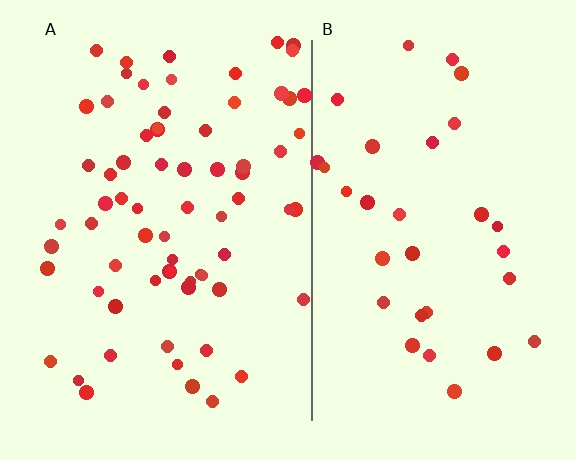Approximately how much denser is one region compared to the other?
Approximately 2.2× — region A over region B.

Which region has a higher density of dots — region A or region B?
A (the left).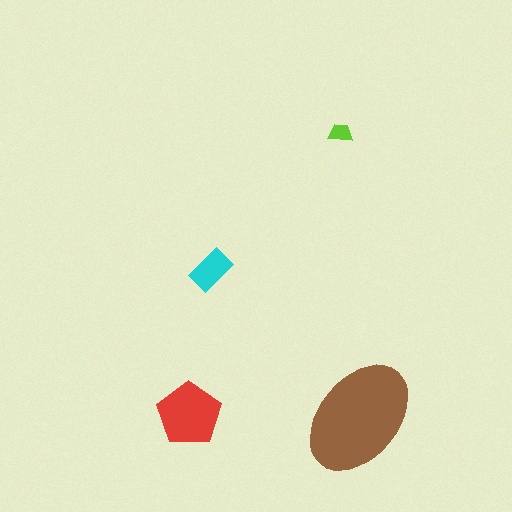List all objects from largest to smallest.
The brown ellipse, the red pentagon, the cyan rectangle, the lime trapezoid.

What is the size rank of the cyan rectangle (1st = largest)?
3rd.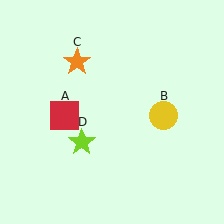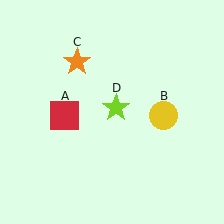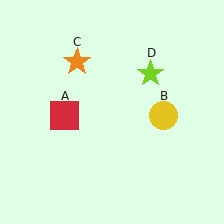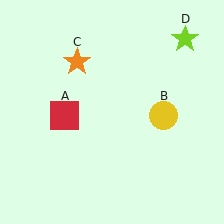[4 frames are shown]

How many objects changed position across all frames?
1 object changed position: lime star (object D).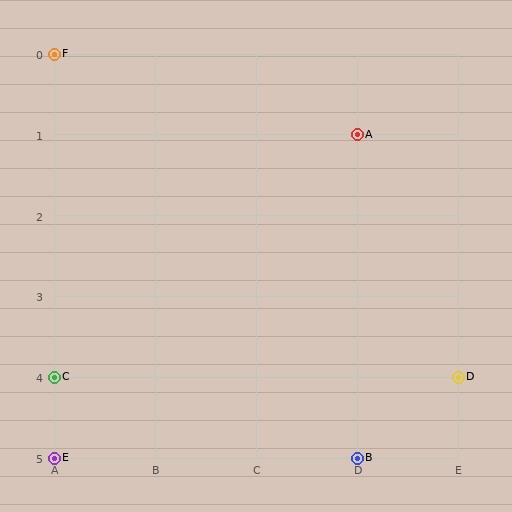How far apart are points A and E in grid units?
Points A and E are 3 columns and 4 rows apart (about 5.0 grid units diagonally).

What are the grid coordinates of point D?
Point D is at grid coordinates (E, 4).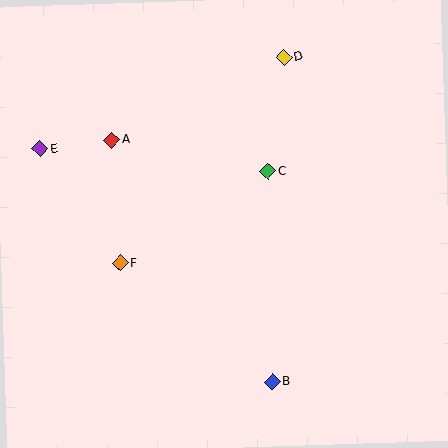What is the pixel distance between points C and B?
The distance between C and B is 210 pixels.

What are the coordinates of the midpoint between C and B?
The midpoint between C and B is at (270, 276).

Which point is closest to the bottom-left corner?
Point F is closest to the bottom-left corner.